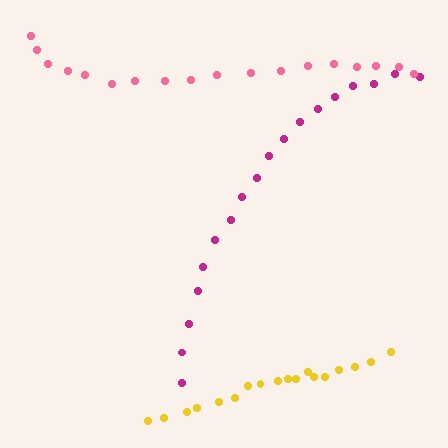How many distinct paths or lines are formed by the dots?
There are 3 distinct paths.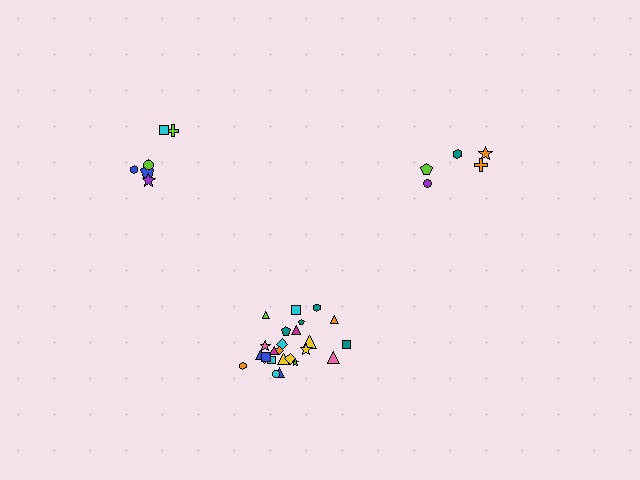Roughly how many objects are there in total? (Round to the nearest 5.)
Roughly 35 objects in total.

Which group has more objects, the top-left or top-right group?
The top-left group.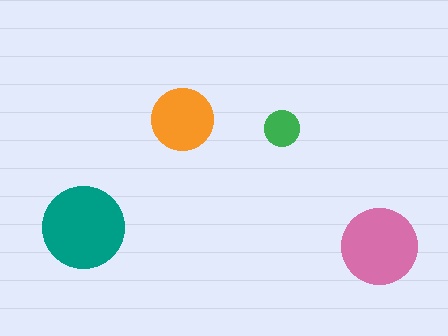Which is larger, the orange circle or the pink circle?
The pink one.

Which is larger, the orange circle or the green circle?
The orange one.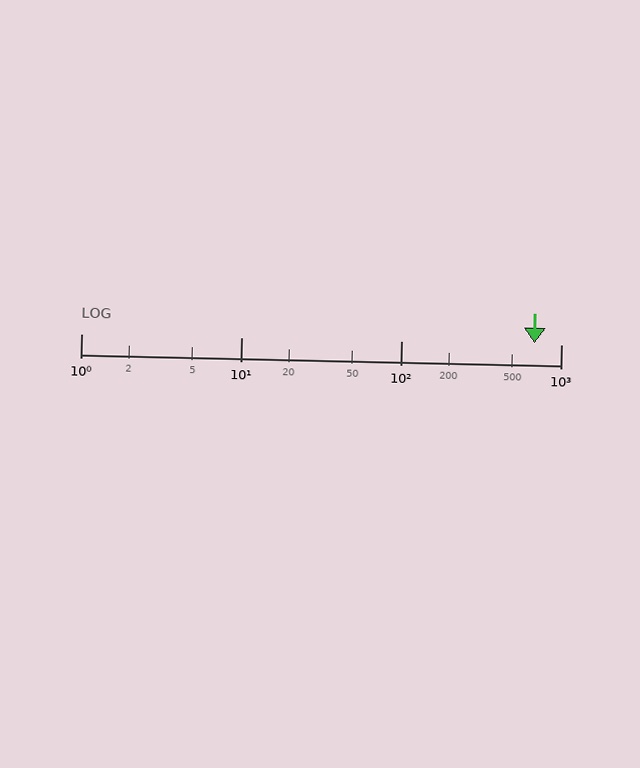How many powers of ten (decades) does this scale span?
The scale spans 3 decades, from 1 to 1000.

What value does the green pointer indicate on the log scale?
The pointer indicates approximately 680.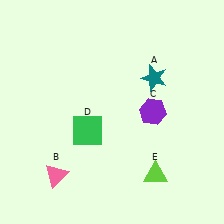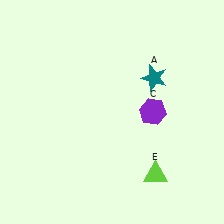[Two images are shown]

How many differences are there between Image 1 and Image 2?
There are 2 differences between the two images.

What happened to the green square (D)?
The green square (D) was removed in Image 2. It was in the bottom-left area of Image 1.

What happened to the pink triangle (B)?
The pink triangle (B) was removed in Image 2. It was in the bottom-left area of Image 1.